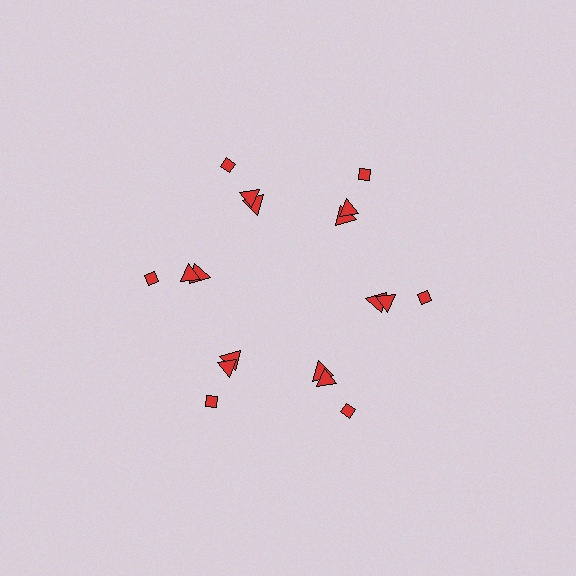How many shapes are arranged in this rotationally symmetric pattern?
There are 18 shapes, arranged in 6 groups of 3.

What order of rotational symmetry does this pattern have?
This pattern has 6-fold rotational symmetry.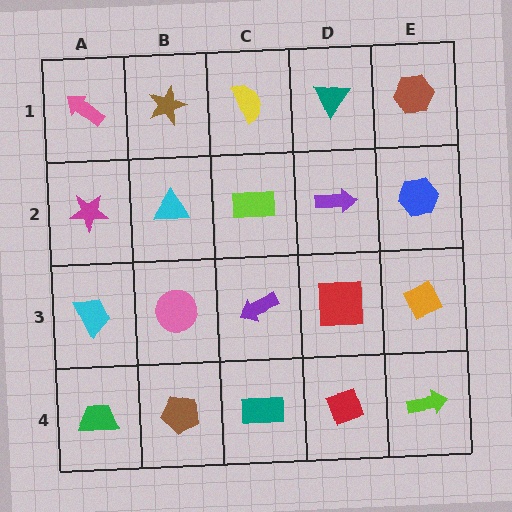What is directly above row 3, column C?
A lime rectangle.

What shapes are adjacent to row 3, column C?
A lime rectangle (row 2, column C), a teal rectangle (row 4, column C), a pink circle (row 3, column B), a red square (row 3, column D).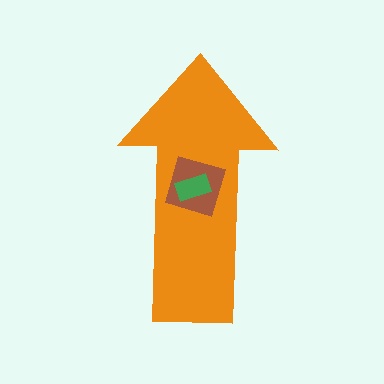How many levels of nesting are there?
3.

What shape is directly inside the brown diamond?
The green rectangle.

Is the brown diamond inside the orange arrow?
Yes.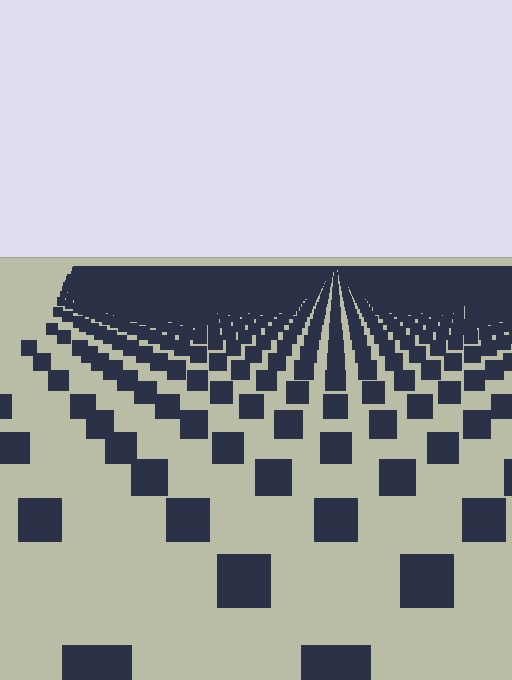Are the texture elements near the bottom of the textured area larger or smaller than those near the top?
Larger. Near the bottom, elements are closer to the viewer and appear at a bigger on-screen size.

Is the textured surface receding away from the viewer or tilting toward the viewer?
The surface is receding away from the viewer. Texture elements get smaller and denser toward the top.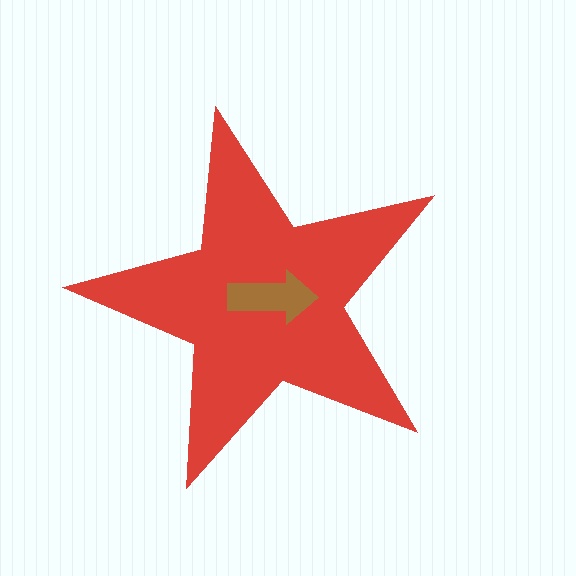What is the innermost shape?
The brown arrow.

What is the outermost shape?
The red star.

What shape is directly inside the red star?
The brown arrow.